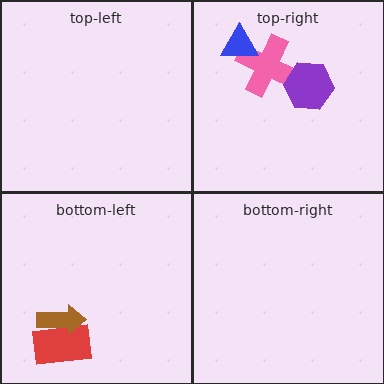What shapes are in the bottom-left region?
The red rectangle, the brown arrow.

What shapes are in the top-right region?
The pink cross, the purple hexagon, the blue triangle.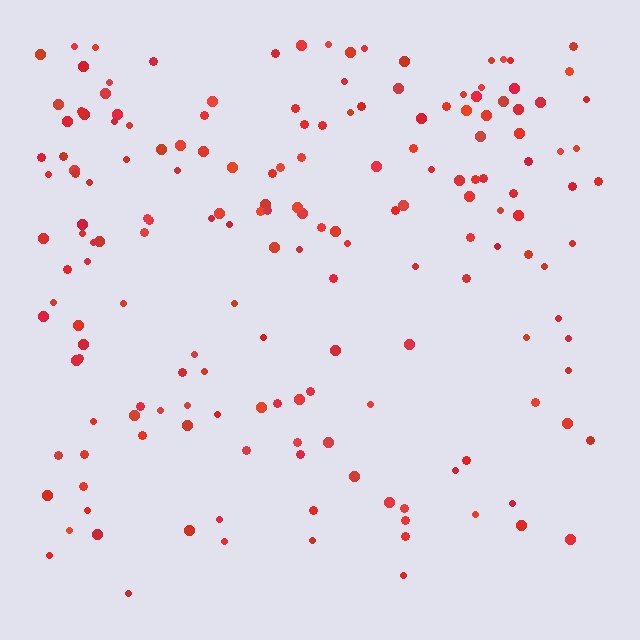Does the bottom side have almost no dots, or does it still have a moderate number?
Still a moderate number, just noticeably fewer than the top.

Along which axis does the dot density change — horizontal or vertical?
Vertical.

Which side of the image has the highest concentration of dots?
The top.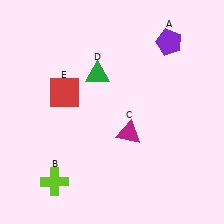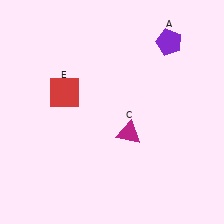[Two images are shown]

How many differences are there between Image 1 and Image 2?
There are 2 differences between the two images.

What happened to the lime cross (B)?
The lime cross (B) was removed in Image 2. It was in the bottom-left area of Image 1.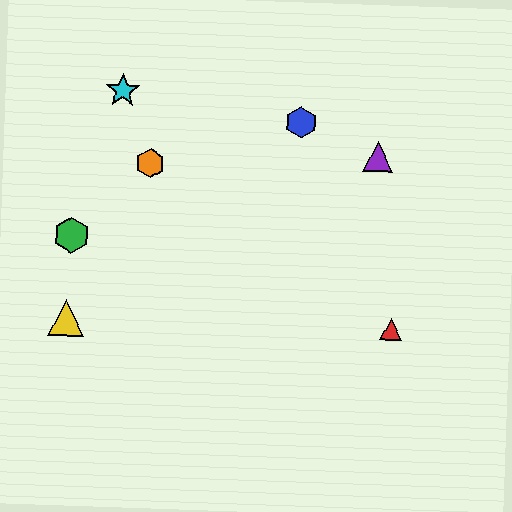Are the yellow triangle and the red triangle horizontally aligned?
Yes, both are at y≈318.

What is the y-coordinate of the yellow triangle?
The yellow triangle is at y≈318.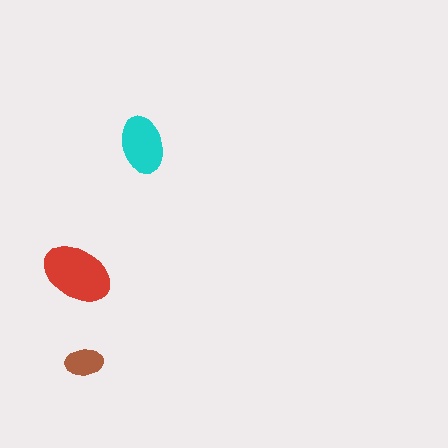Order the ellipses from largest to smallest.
the red one, the cyan one, the brown one.